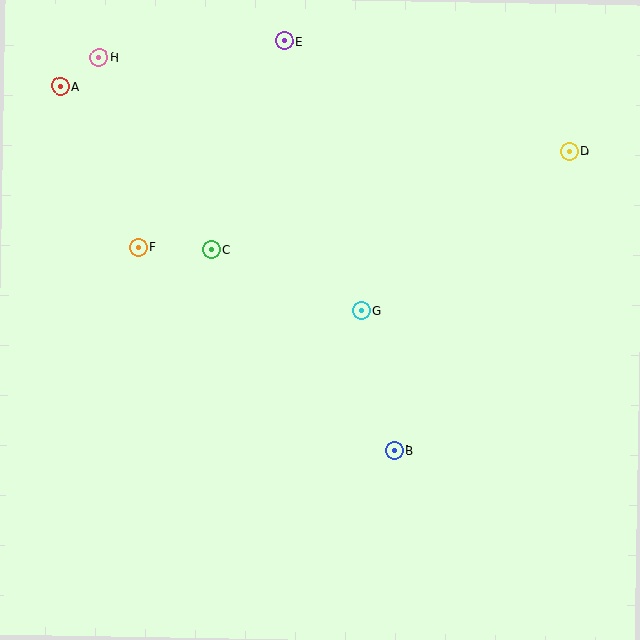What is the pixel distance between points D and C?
The distance between D and C is 371 pixels.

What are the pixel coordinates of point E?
Point E is at (284, 41).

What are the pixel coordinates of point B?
Point B is at (394, 450).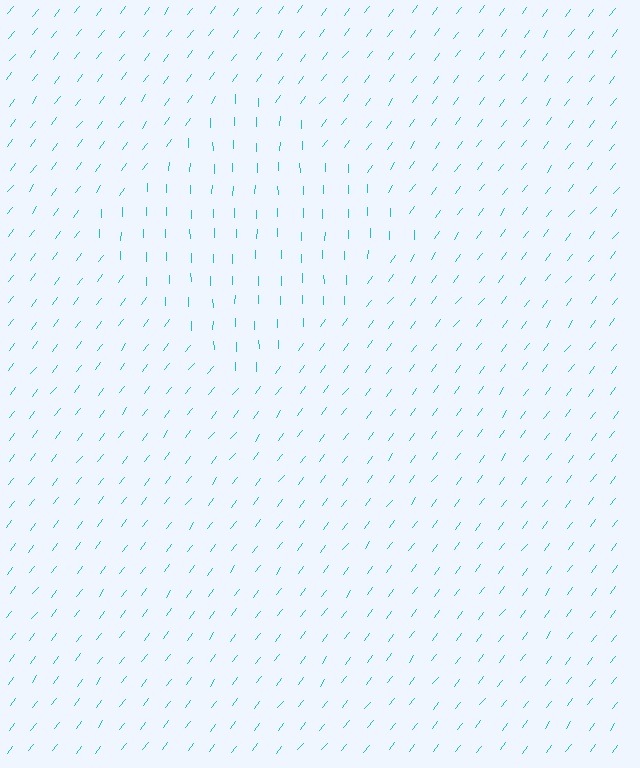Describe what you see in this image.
The image is filled with small cyan line segments. A diamond region in the image has lines oriented differently from the surrounding lines, creating a visible texture boundary.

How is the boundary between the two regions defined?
The boundary is defined purely by a change in line orientation (approximately 37 degrees difference). All lines are the same color and thickness.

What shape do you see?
I see a diamond.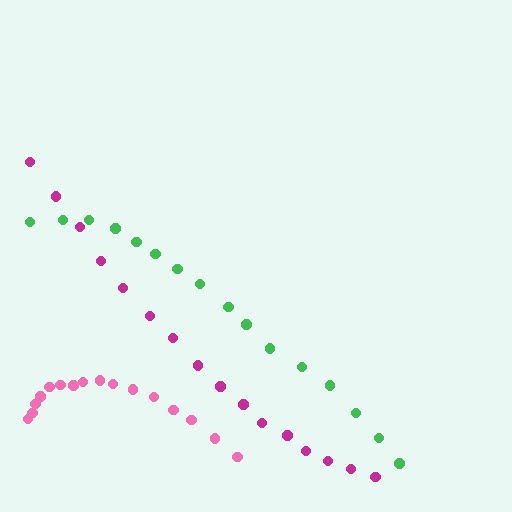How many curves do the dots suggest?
There are 3 distinct paths.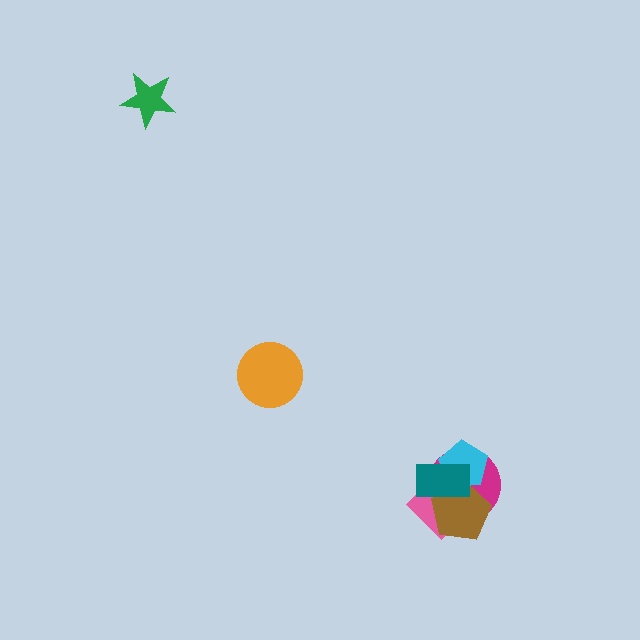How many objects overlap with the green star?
0 objects overlap with the green star.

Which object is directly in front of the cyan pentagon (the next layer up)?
The brown pentagon is directly in front of the cyan pentagon.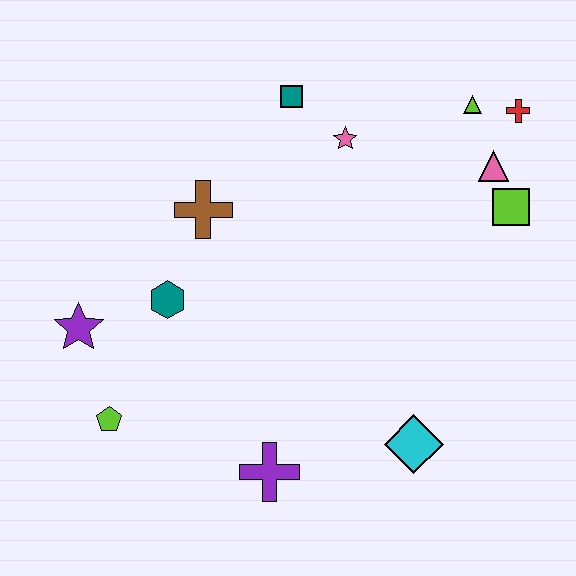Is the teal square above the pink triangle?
Yes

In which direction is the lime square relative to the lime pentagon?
The lime square is to the right of the lime pentagon.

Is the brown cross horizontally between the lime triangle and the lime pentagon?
Yes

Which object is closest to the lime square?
The pink triangle is closest to the lime square.